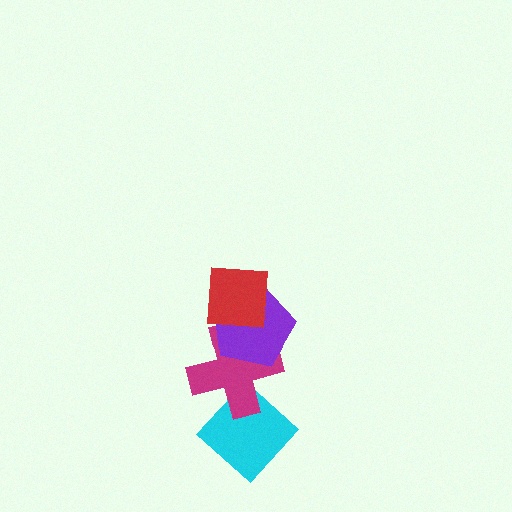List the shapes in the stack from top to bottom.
From top to bottom: the red square, the purple pentagon, the magenta cross, the cyan diamond.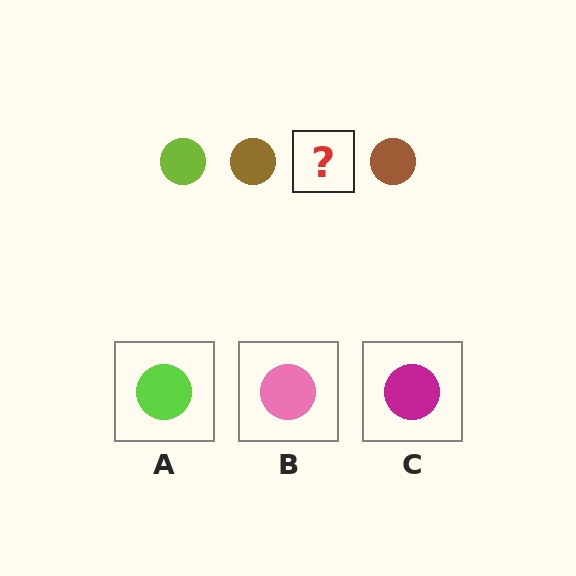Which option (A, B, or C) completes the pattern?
A.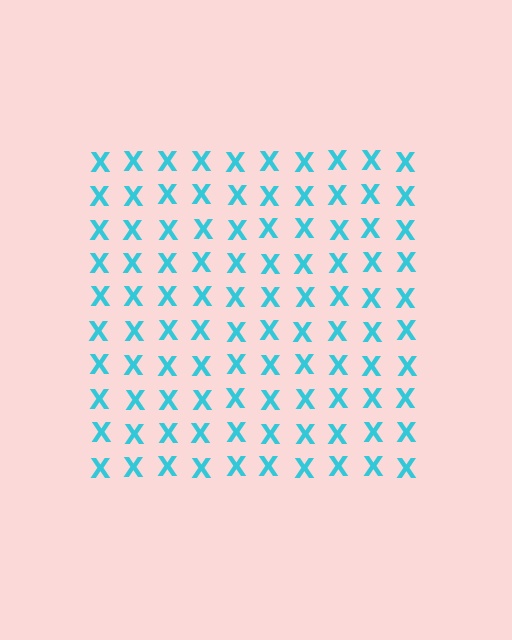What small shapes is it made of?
It is made of small letter X's.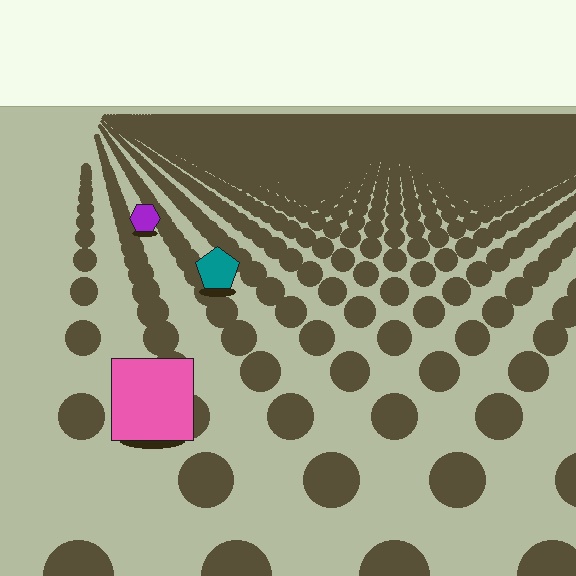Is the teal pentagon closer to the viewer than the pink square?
No. The pink square is closer — you can tell from the texture gradient: the ground texture is coarser near it.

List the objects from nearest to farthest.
From nearest to farthest: the pink square, the teal pentagon, the purple hexagon.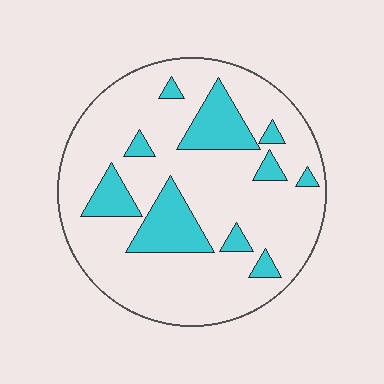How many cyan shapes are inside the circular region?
10.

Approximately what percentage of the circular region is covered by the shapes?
Approximately 20%.